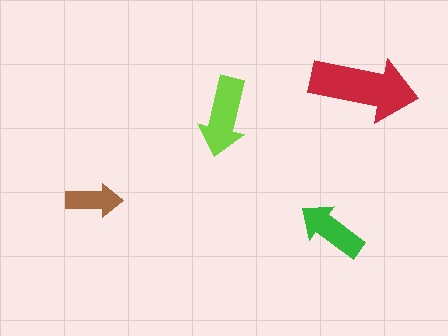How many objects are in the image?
There are 4 objects in the image.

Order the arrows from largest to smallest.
the red one, the lime one, the green one, the brown one.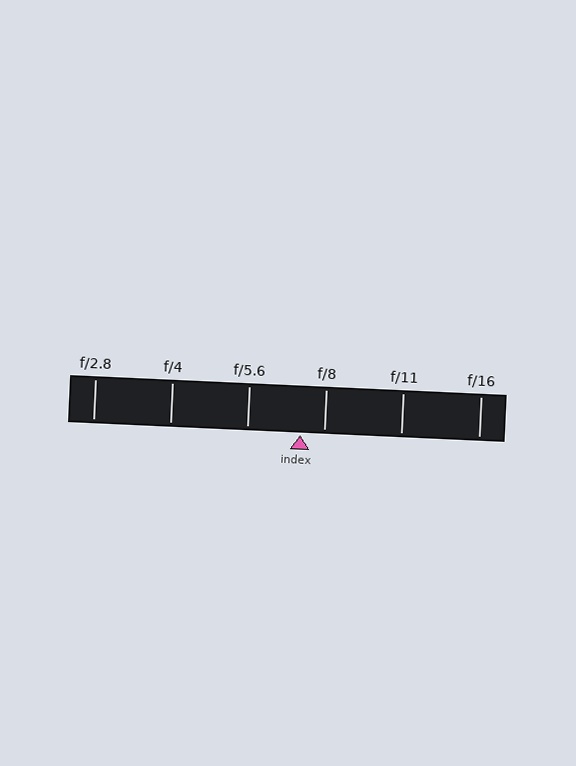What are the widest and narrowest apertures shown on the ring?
The widest aperture shown is f/2.8 and the narrowest is f/16.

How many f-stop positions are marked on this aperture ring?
There are 6 f-stop positions marked.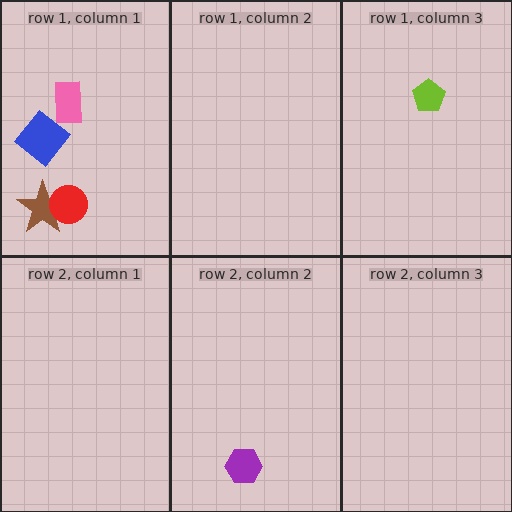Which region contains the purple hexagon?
The row 2, column 2 region.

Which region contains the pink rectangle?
The row 1, column 1 region.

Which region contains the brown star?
The row 1, column 1 region.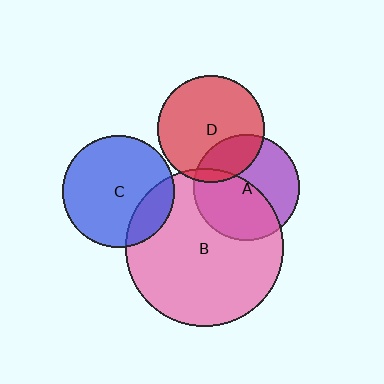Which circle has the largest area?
Circle B (pink).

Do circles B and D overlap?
Yes.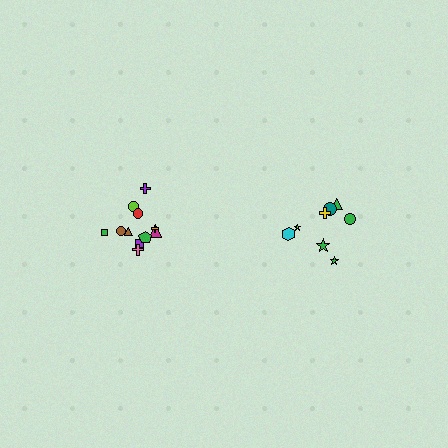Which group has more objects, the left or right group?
The left group.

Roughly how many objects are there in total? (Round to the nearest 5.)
Roughly 20 objects in total.